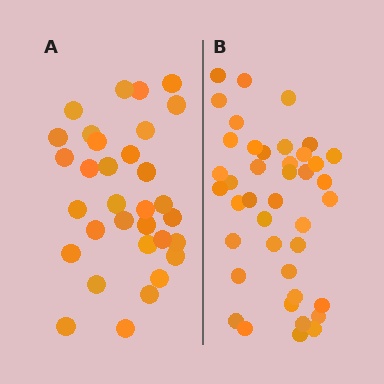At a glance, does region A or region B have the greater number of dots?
Region B (the right region) has more dots.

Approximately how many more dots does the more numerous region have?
Region B has roughly 8 or so more dots than region A.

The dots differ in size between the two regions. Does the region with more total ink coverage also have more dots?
No. Region A has more total ink coverage because its dots are larger, but region B actually contains more individual dots. Total area can be misleading — the number of items is what matters here.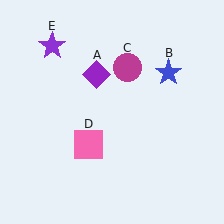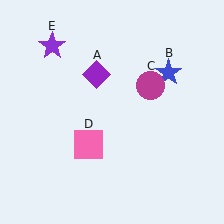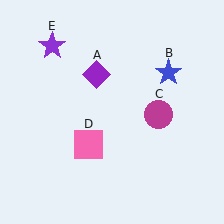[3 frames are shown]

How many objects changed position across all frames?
1 object changed position: magenta circle (object C).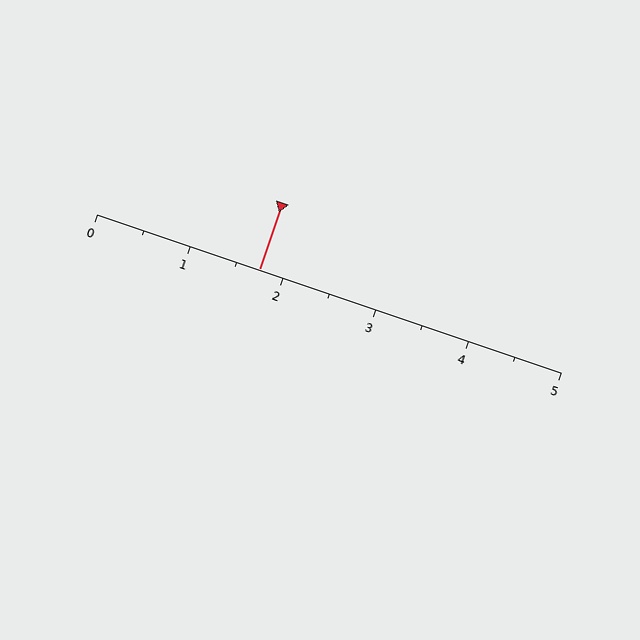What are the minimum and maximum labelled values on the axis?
The axis runs from 0 to 5.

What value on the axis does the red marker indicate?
The marker indicates approximately 1.8.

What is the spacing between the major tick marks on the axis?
The major ticks are spaced 1 apart.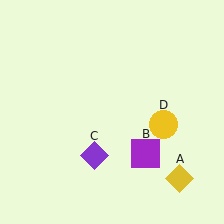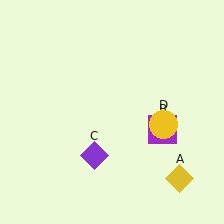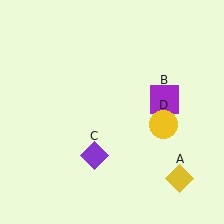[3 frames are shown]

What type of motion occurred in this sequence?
The purple square (object B) rotated counterclockwise around the center of the scene.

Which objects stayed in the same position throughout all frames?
Yellow diamond (object A) and purple diamond (object C) and yellow circle (object D) remained stationary.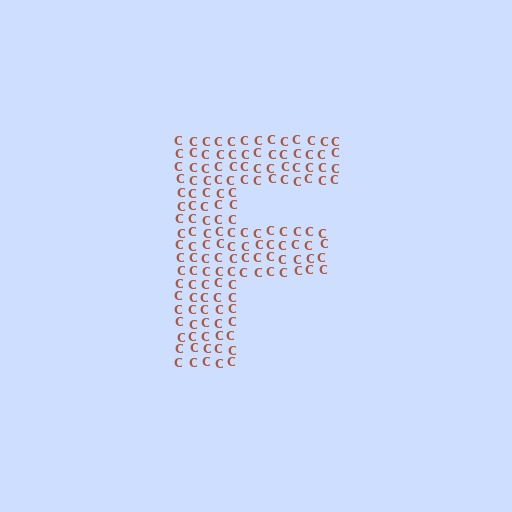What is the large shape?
The large shape is the letter F.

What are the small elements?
The small elements are letter C's.